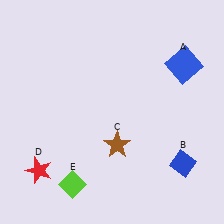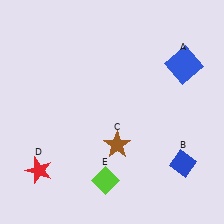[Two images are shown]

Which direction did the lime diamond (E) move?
The lime diamond (E) moved right.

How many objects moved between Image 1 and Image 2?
1 object moved between the two images.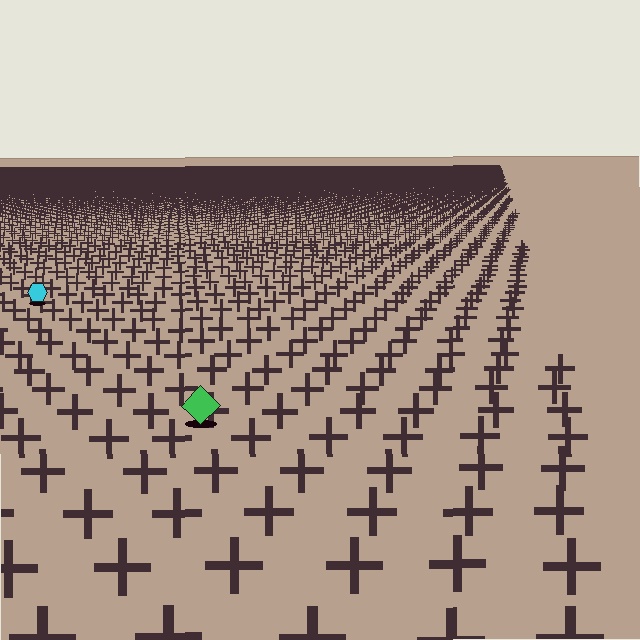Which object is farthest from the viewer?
The cyan hexagon is farthest from the viewer. It appears smaller and the ground texture around it is denser.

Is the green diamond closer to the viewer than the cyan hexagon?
Yes. The green diamond is closer — you can tell from the texture gradient: the ground texture is coarser near it.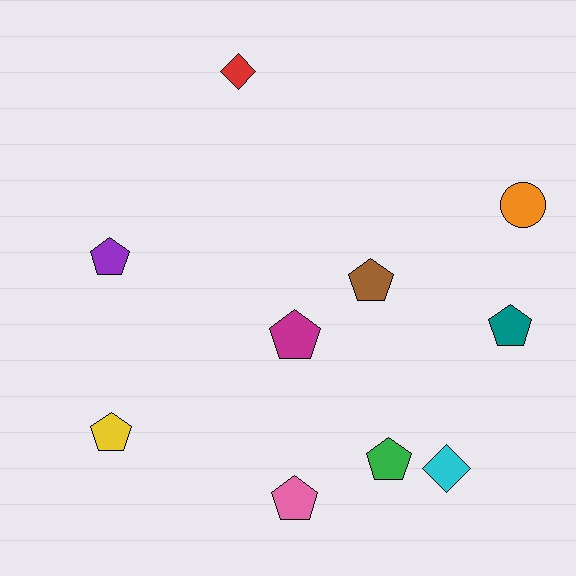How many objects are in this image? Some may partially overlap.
There are 10 objects.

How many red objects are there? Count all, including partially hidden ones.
There is 1 red object.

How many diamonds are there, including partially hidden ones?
There are 2 diamonds.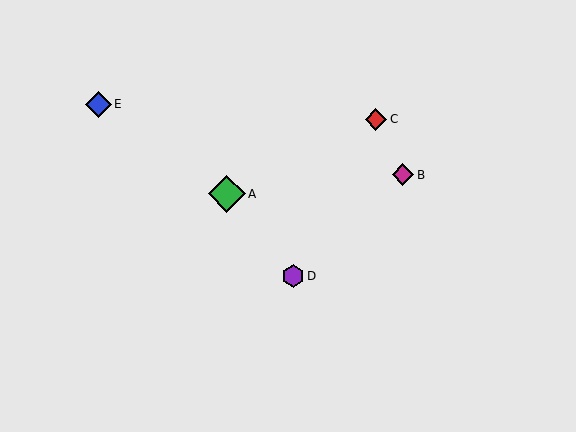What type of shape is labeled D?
Shape D is a purple hexagon.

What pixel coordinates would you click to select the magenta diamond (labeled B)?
Click at (403, 175) to select the magenta diamond B.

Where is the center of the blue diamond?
The center of the blue diamond is at (98, 104).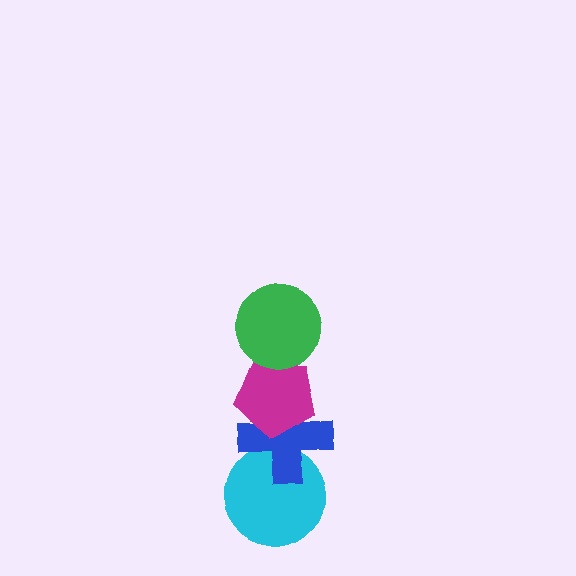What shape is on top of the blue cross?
The magenta pentagon is on top of the blue cross.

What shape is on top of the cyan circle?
The blue cross is on top of the cyan circle.